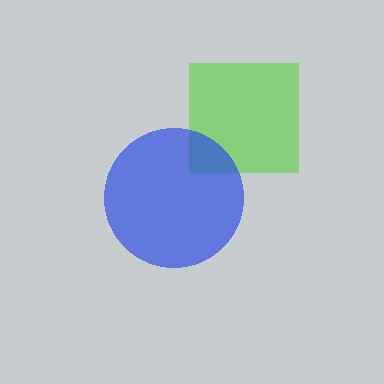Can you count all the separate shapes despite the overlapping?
Yes, there are 2 separate shapes.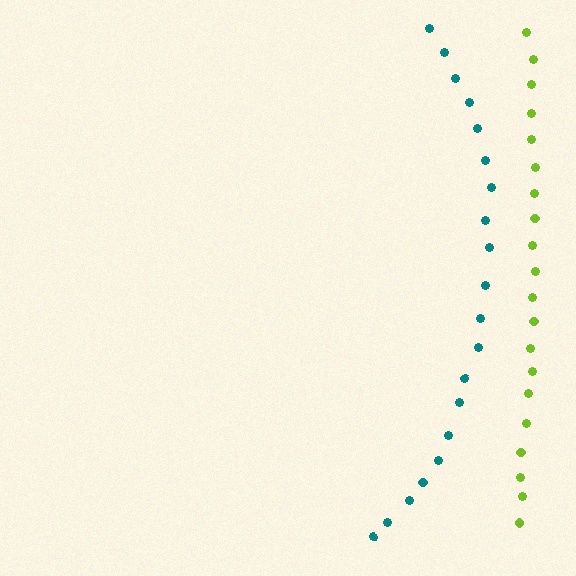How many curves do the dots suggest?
There are 2 distinct paths.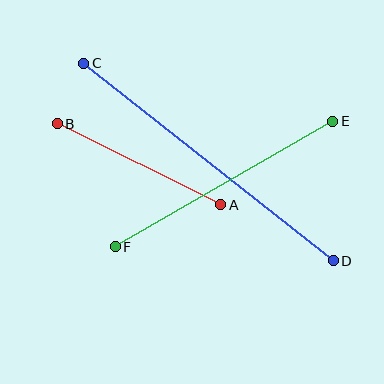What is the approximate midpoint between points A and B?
The midpoint is at approximately (139, 164) pixels.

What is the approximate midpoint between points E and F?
The midpoint is at approximately (224, 184) pixels.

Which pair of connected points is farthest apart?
Points C and D are farthest apart.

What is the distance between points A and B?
The distance is approximately 183 pixels.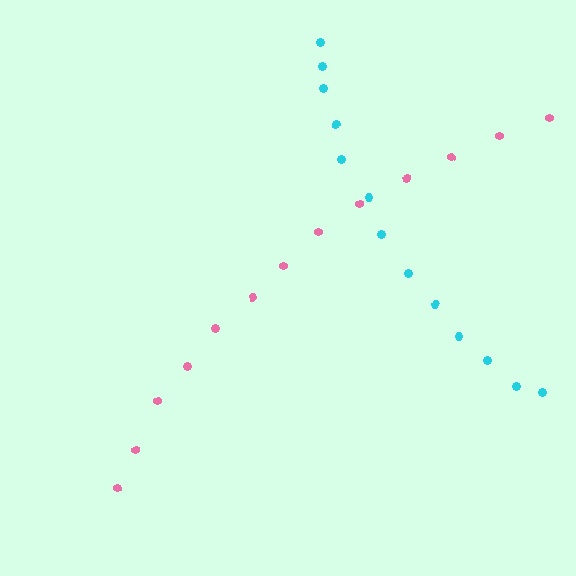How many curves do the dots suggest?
There are 2 distinct paths.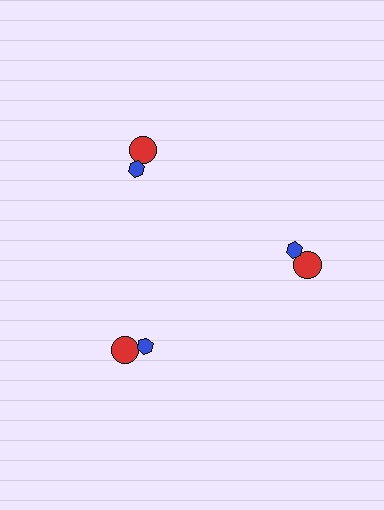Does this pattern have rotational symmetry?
Yes, this pattern has 3-fold rotational symmetry. It looks the same after rotating 120 degrees around the center.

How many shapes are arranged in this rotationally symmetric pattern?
There are 6 shapes, arranged in 3 groups of 2.